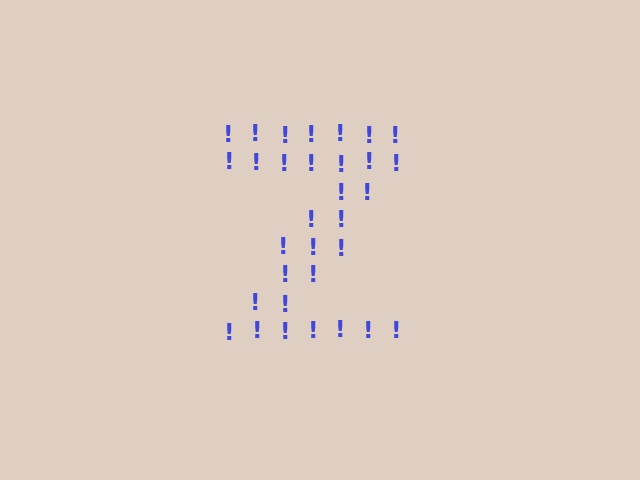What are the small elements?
The small elements are exclamation marks.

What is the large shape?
The large shape is the letter Z.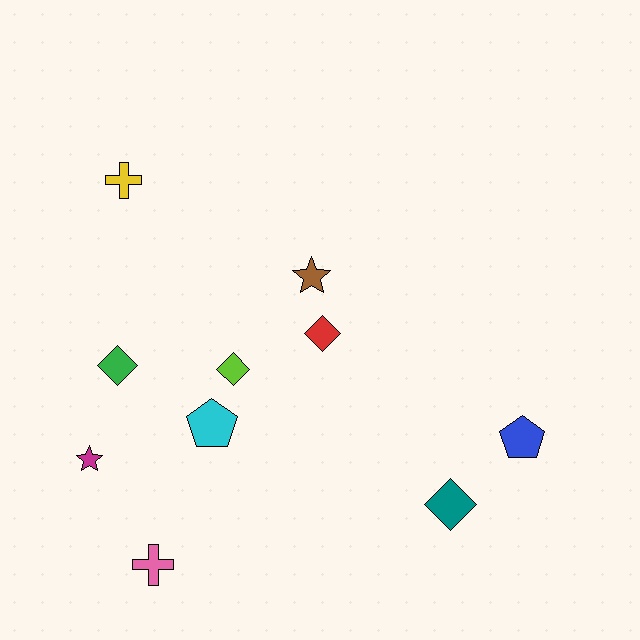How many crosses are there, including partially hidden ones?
There are 2 crosses.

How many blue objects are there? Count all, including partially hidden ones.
There is 1 blue object.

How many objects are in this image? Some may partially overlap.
There are 10 objects.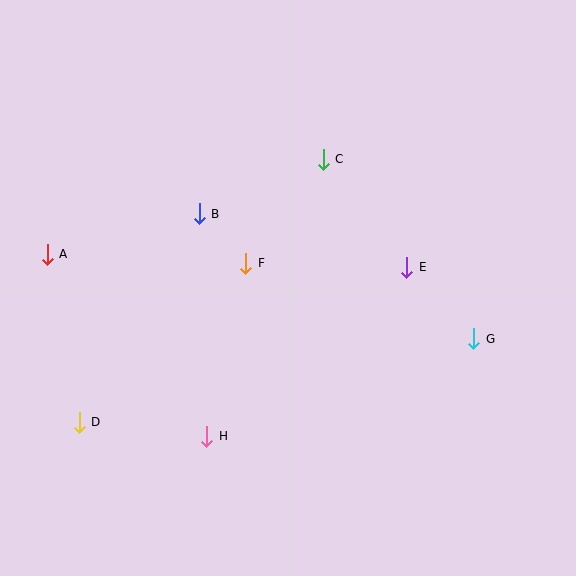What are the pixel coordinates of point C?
Point C is at (323, 159).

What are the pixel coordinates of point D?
Point D is at (79, 422).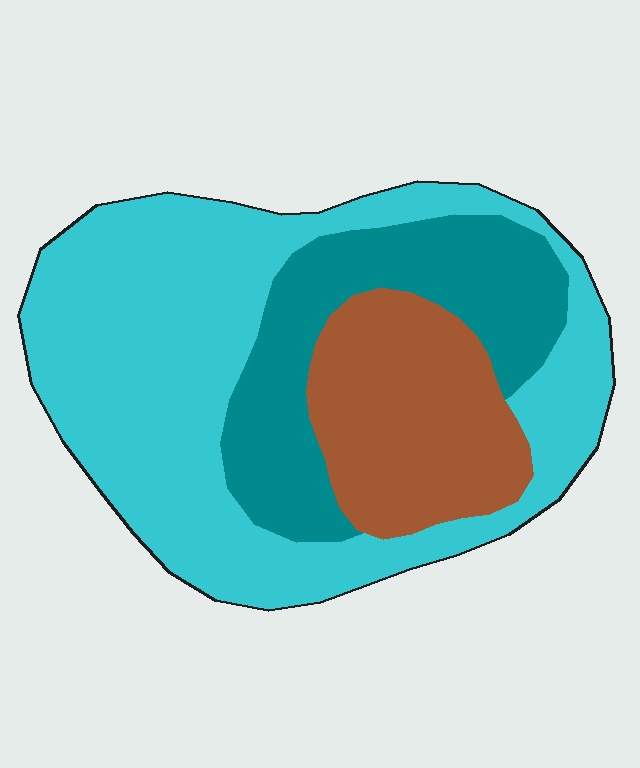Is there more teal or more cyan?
Cyan.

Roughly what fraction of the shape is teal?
Teal takes up less than a quarter of the shape.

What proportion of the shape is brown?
Brown takes up less than a quarter of the shape.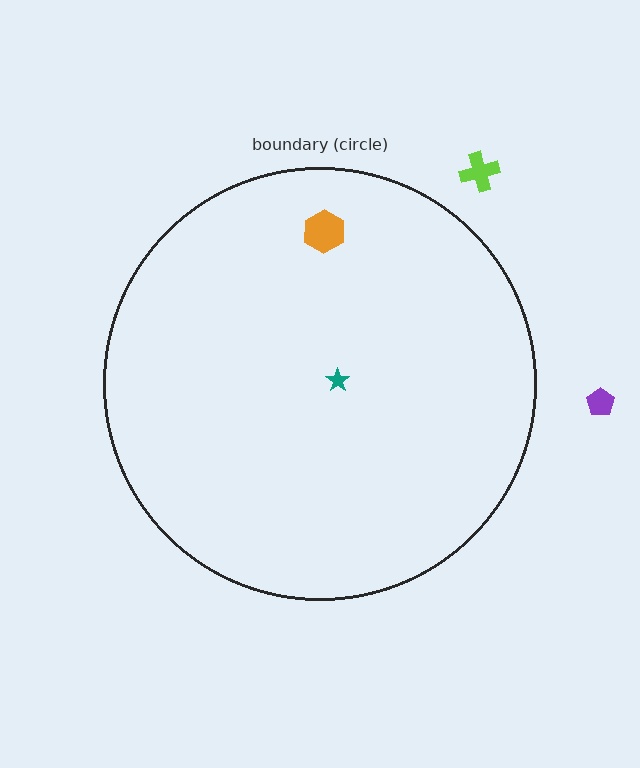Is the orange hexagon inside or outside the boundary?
Inside.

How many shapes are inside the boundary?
2 inside, 2 outside.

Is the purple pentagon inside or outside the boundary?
Outside.